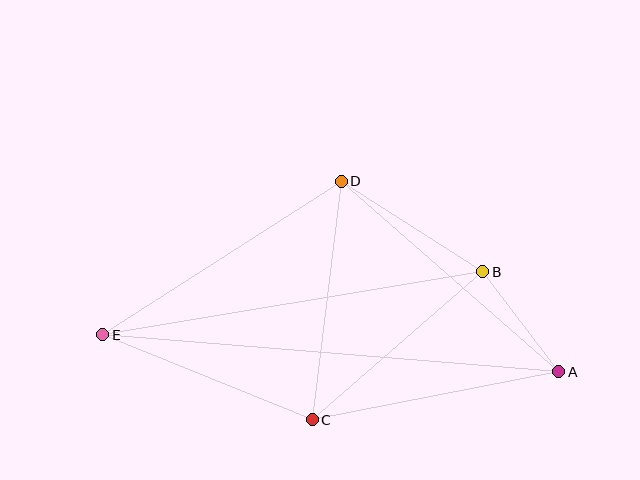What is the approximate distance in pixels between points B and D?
The distance between B and D is approximately 168 pixels.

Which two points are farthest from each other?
Points A and E are farthest from each other.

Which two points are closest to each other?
Points A and B are closest to each other.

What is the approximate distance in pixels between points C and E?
The distance between C and E is approximately 226 pixels.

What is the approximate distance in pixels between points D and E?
The distance between D and E is approximately 284 pixels.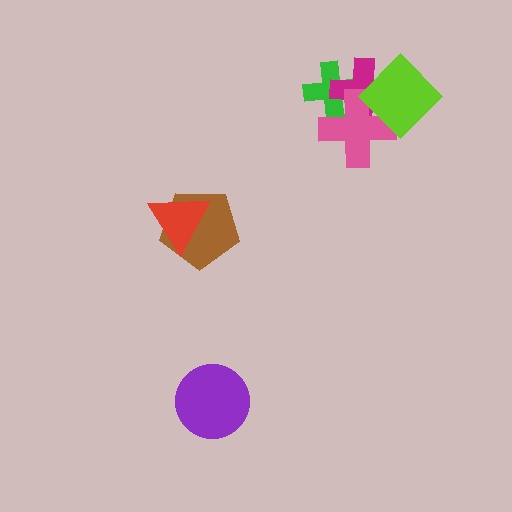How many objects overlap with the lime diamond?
2 objects overlap with the lime diamond.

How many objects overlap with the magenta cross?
3 objects overlap with the magenta cross.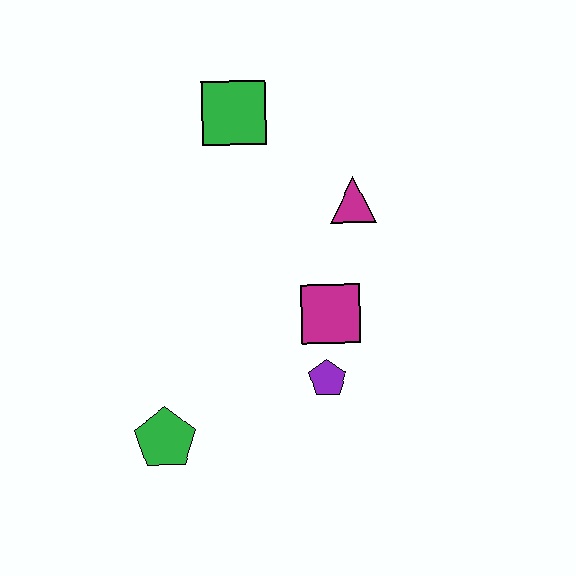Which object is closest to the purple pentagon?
The magenta square is closest to the purple pentagon.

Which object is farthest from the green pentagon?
The green square is farthest from the green pentagon.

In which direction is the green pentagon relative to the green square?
The green pentagon is below the green square.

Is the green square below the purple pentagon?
No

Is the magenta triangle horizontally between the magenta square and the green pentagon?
No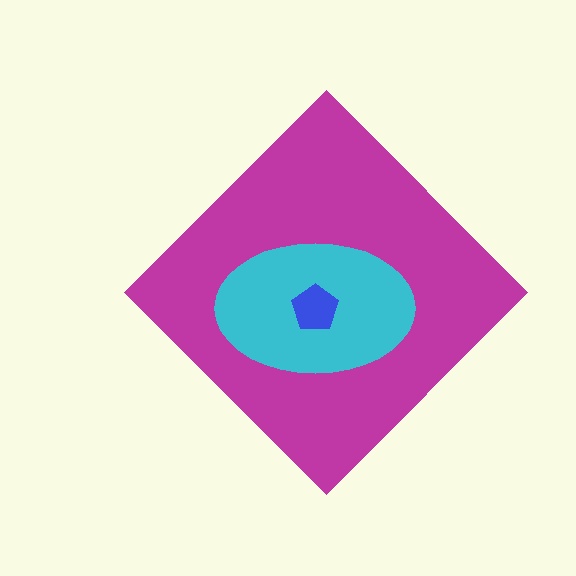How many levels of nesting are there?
3.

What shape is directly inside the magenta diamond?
The cyan ellipse.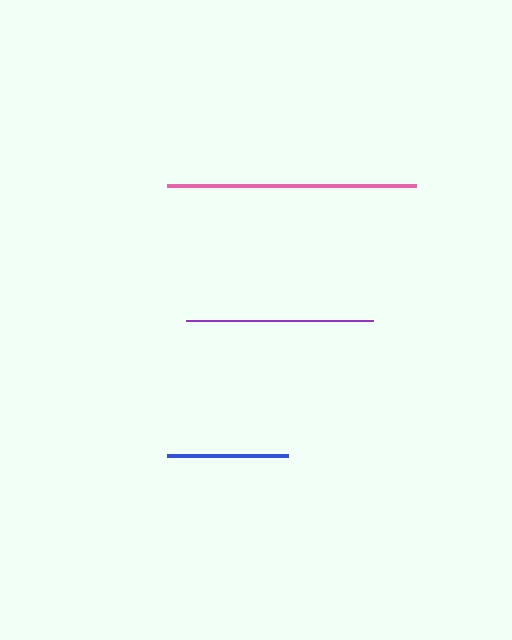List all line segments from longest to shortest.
From longest to shortest: pink, purple, blue.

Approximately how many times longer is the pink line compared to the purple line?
The pink line is approximately 1.3 times the length of the purple line.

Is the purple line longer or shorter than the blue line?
The purple line is longer than the blue line.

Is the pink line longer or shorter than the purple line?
The pink line is longer than the purple line.